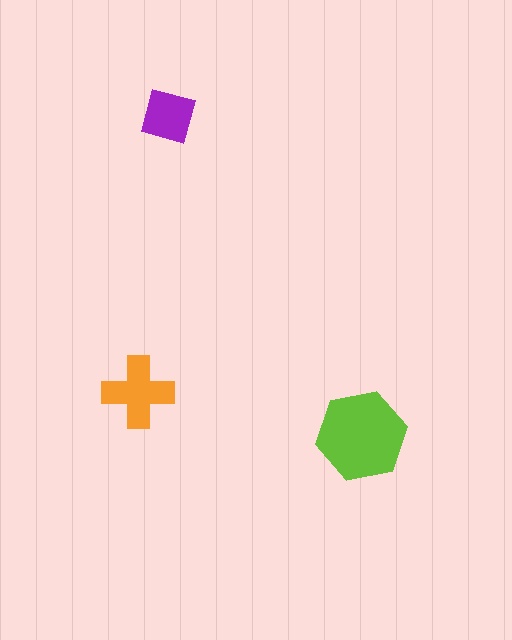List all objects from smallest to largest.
The purple diamond, the orange cross, the lime hexagon.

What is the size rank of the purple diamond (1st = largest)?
3rd.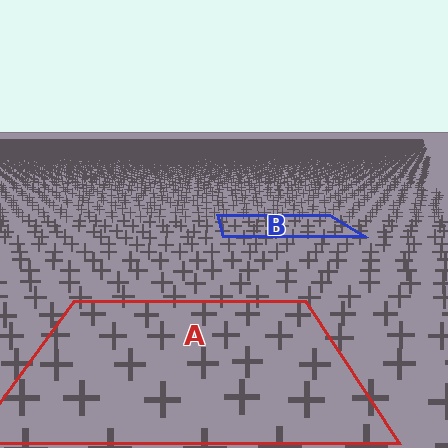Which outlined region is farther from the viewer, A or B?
Region B is farther from the viewer — the texture elements inside it appear smaller and more densely packed.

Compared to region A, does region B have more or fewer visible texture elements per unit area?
Region B has more texture elements per unit area — they are packed more densely because it is farther away.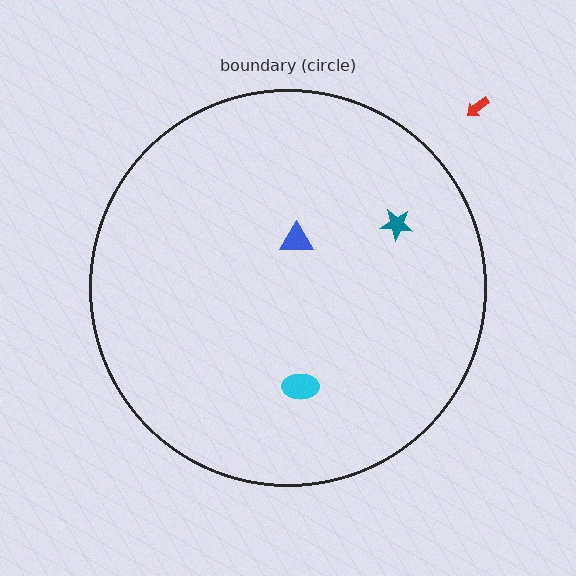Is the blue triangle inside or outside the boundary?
Inside.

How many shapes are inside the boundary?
3 inside, 1 outside.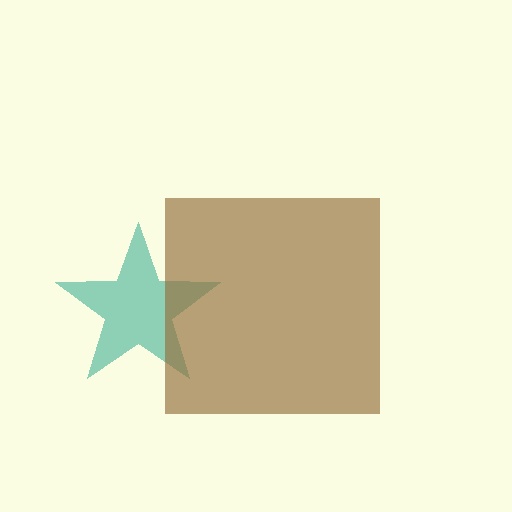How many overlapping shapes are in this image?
There are 2 overlapping shapes in the image.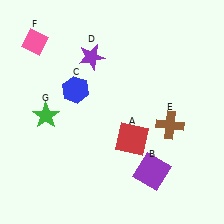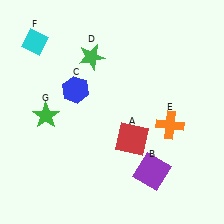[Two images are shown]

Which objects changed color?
D changed from purple to green. E changed from brown to orange. F changed from pink to cyan.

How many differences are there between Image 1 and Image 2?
There are 3 differences between the two images.